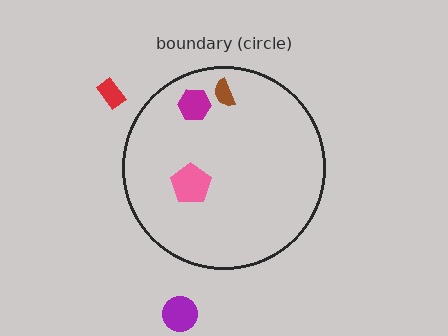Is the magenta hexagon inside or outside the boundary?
Inside.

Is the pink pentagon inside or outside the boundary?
Inside.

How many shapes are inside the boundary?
3 inside, 2 outside.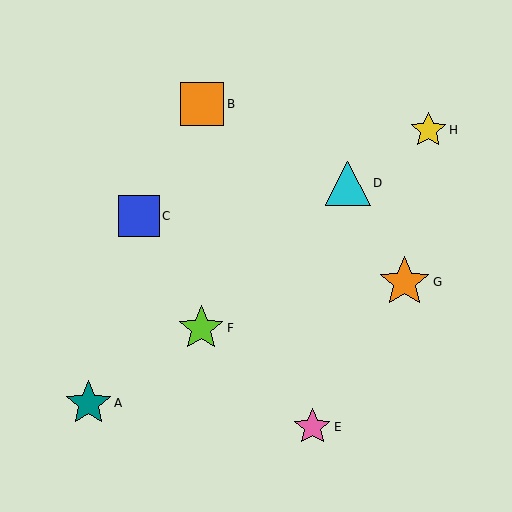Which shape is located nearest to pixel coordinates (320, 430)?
The pink star (labeled E) at (312, 427) is nearest to that location.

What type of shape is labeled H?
Shape H is a yellow star.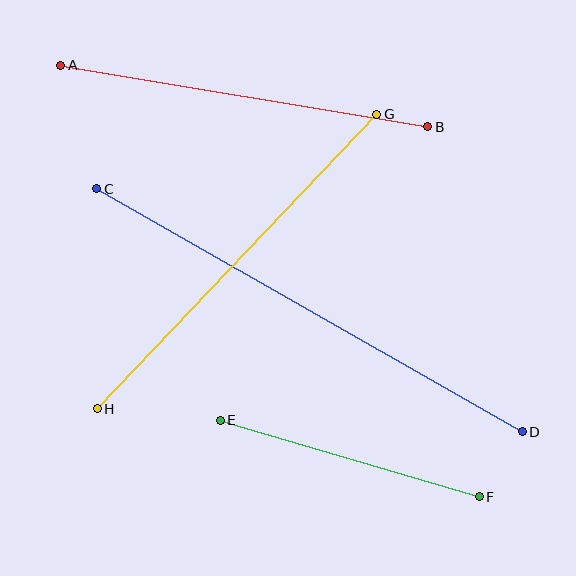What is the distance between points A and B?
The distance is approximately 372 pixels.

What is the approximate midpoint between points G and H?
The midpoint is at approximately (237, 261) pixels.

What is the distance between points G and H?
The distance is approximately 406 pixels.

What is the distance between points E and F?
The distance is approximately 270 pixels.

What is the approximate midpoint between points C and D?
The midpoint is at approximately (310, 310) pixels.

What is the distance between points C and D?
The distance is approximately 490 pixels.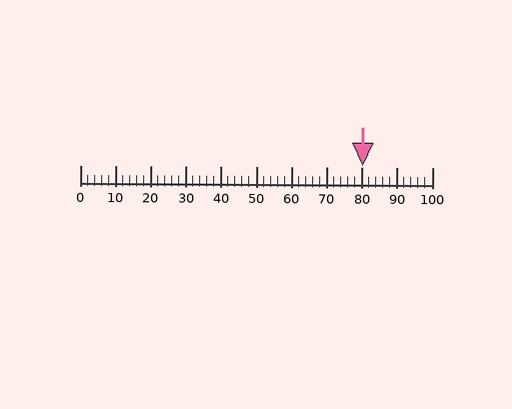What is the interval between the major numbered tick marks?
The major tick marks are spaced 10 units apart.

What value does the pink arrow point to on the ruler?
The pink arrow points to approximately 80.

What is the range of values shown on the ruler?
The ruler shows values from 0 to 100.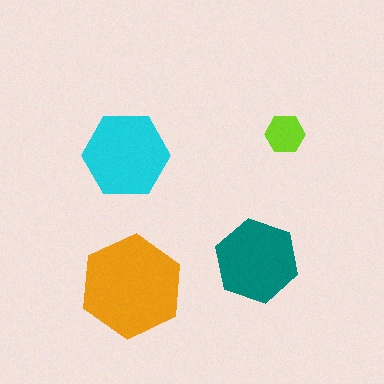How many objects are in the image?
There are 4 objects in the image.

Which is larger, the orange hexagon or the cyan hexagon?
The orange one.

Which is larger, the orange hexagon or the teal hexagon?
The orange one.